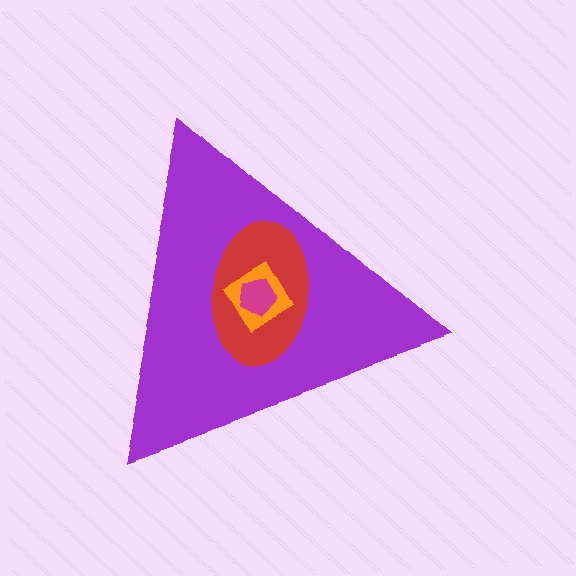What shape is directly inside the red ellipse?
The orange diamond.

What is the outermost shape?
The purple triangle.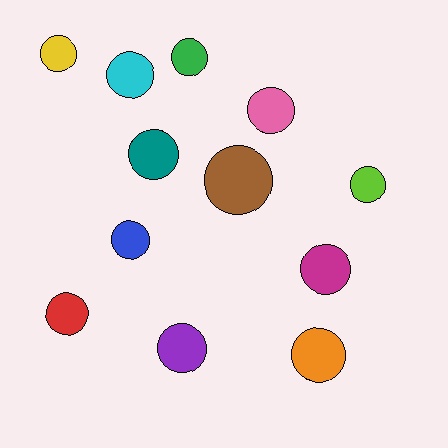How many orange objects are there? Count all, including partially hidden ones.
There is 1 orange object.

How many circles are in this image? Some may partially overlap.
There are 12 circles.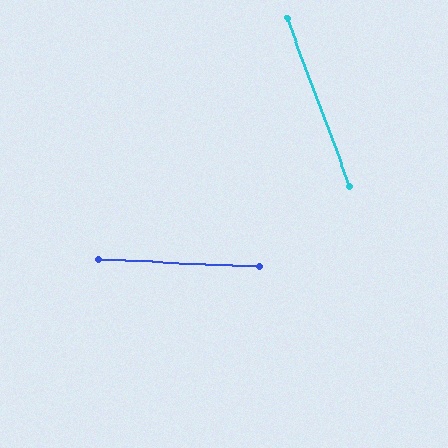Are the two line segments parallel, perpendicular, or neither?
Neither parallel nor perpendicular — they differ by about 67°.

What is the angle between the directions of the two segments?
Approximately 67 degrees.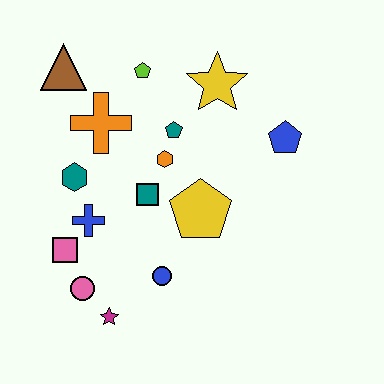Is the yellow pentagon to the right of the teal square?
Yes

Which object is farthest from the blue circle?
The brown triangle is farthest from the blue circle.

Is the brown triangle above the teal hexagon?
Yes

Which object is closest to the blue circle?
The magenta star is closest to the blue circle.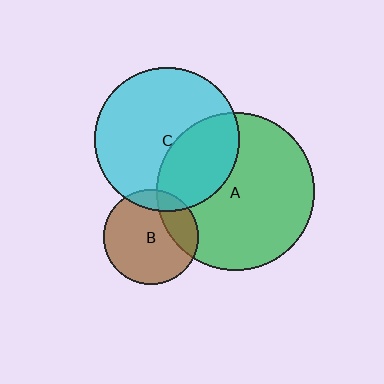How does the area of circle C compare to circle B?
Approximately 2.3 times.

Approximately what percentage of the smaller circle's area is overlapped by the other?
Approximately 25%.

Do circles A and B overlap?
Yes.